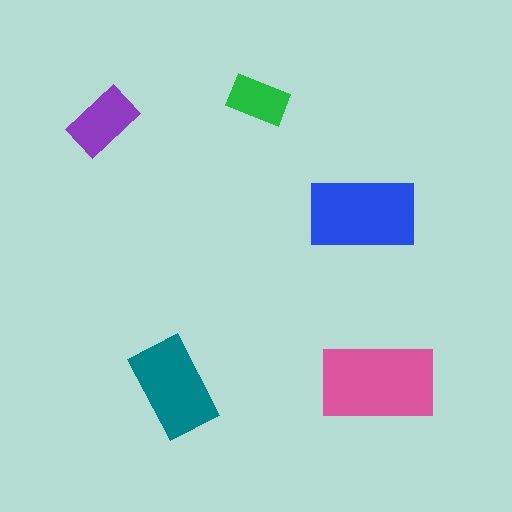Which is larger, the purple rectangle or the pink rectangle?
The pink one.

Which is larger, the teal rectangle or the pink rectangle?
The pink one.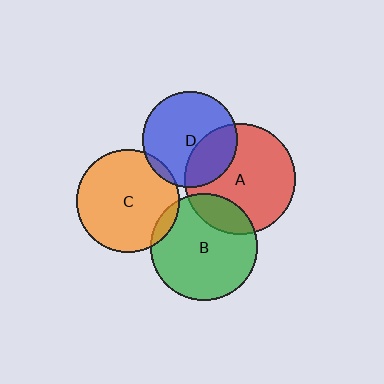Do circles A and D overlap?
Yes.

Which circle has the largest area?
Circle A (red).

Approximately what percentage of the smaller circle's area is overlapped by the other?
Approximately 30%.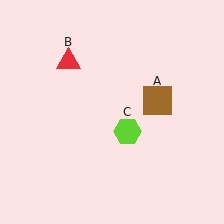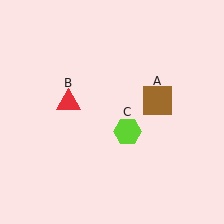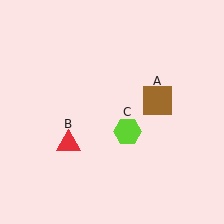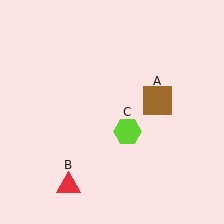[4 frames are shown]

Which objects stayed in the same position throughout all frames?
Brown square (object A) and lime hexagon (object C) remained stationary.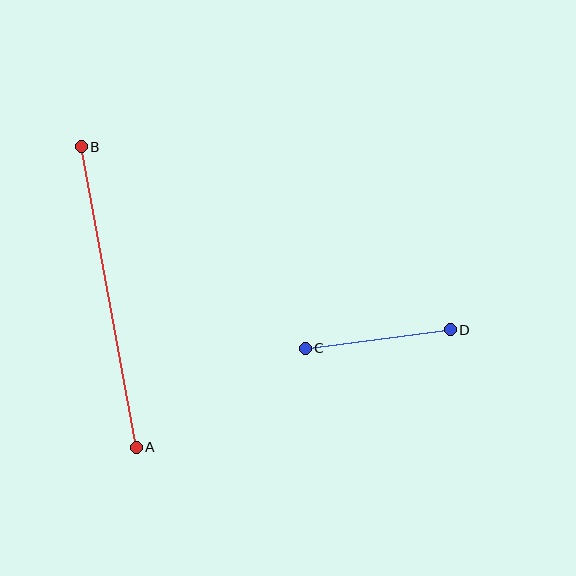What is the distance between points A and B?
The distance is approximately 306 pixels.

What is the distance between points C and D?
The distance is approximately 146 pixels.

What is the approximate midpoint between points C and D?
The midpoint is at approximately (378, 339) pixels.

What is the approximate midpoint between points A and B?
The midpoint is at approximately (109, 297) pixels.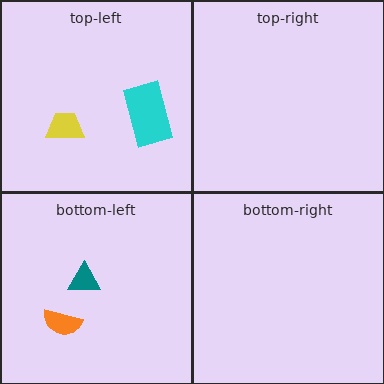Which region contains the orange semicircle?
The bottom-left region.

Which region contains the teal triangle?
The bottom-left region.